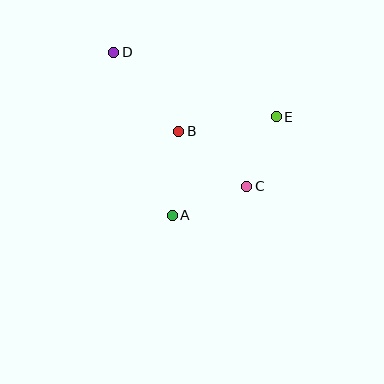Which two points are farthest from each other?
Points C and D are farthest from each other.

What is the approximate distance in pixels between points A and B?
The distance between A and B is approximately 84 pixels.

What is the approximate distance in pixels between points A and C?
The distance between A and C is approximately 80 pixels.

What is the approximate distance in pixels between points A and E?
The distance between A and E is approximately 143 pixels.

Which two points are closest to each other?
Points C and E are closest to each other.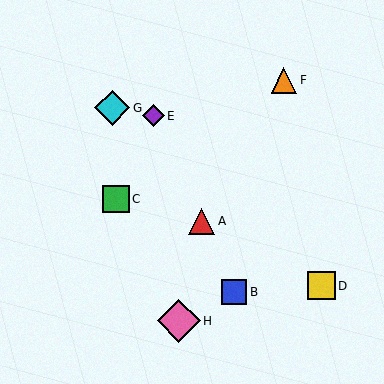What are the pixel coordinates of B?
Object B is at (234, 292).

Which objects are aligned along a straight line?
Objects A, B, E are aligned along a straight line.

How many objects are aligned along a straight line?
3 objects (A, B, E) are aligned along a straight line.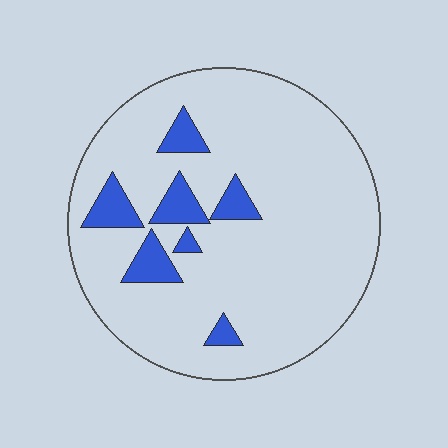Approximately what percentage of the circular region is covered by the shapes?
Approximately 10%.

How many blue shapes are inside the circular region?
7.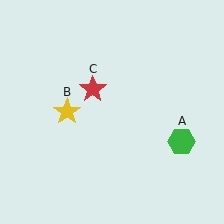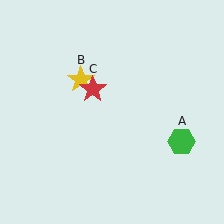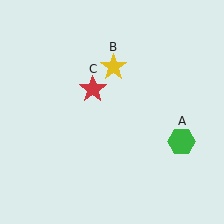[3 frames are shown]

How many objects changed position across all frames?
1 object changed position: yellow star (object B).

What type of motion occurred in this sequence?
The yellow star (object B) rotated clockwise around the center of the scene.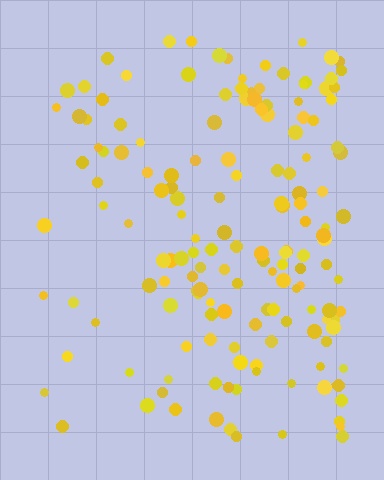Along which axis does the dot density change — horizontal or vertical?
Horizontal.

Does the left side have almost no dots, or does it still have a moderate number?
Still a moderate number, just noticeably fewer than the right.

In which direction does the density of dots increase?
From left to right, with the right side densest.